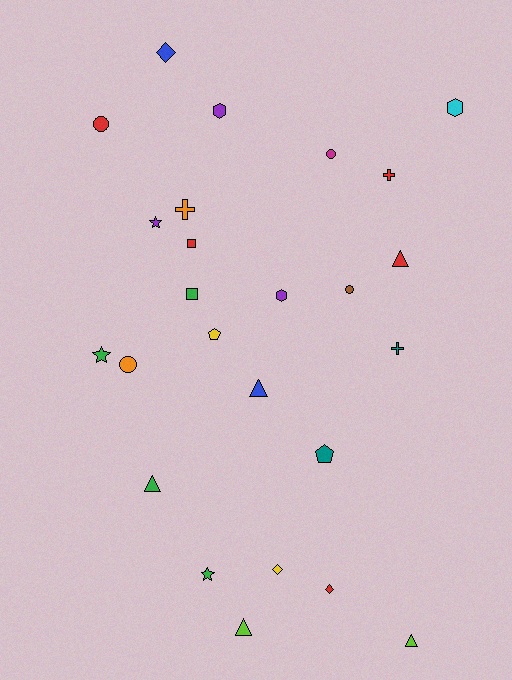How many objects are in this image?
There are 25 objects.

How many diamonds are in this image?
There are 3 diamonds.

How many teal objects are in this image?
There are 2 teal objects.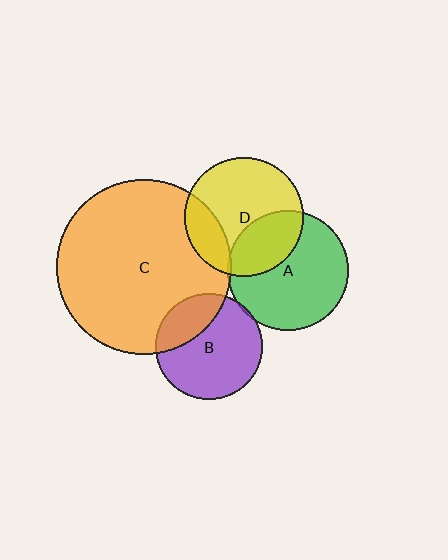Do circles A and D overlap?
Yes.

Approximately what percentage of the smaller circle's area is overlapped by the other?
Approximately 30%.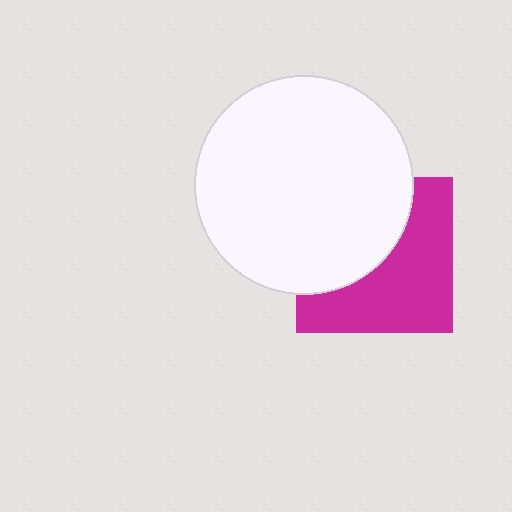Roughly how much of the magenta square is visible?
About half of it is visible (roughly 54%).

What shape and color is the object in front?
The object in front is a white circle.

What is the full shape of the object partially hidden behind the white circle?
The partially hidden object is a magenta square.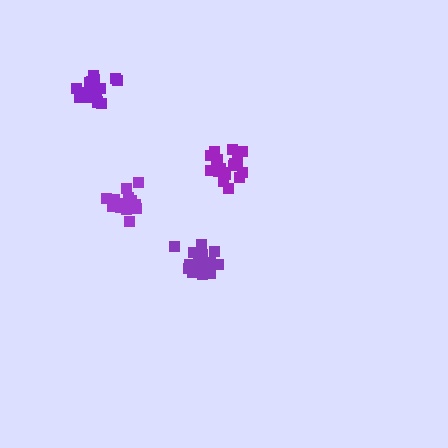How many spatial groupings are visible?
There are 4 spatial groupings.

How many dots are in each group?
Group 1: 15 dots, Group 2: 20 dots, Group 3: 18 dots, Group 4: 15 dots (68 total).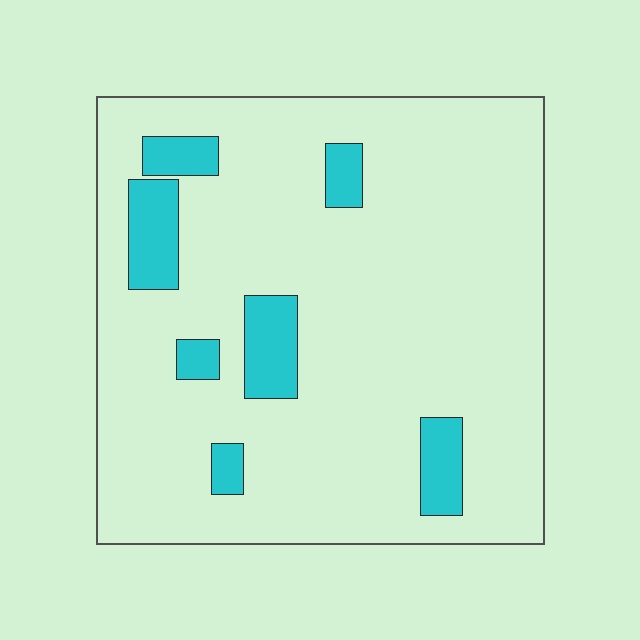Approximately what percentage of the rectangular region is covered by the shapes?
Approximately 10%.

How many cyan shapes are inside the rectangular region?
7.